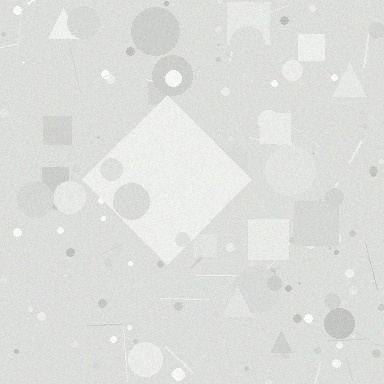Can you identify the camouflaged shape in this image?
The camouflaged shape is a diamond.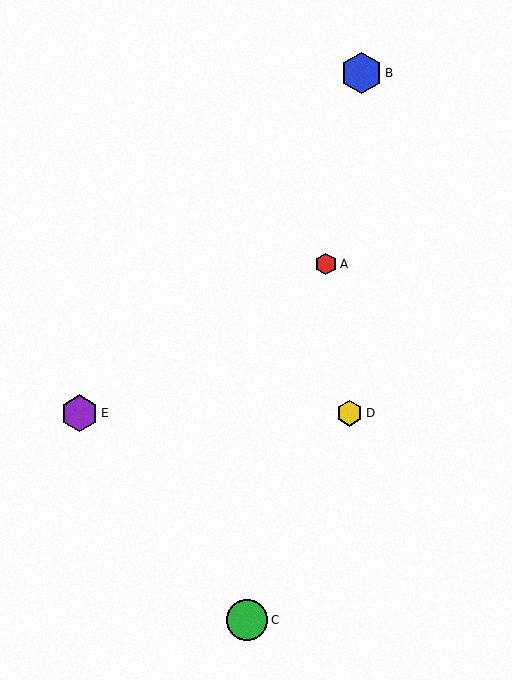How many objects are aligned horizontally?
2 objects (D, E) are aligned horizontally.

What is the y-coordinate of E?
Object E is at y≈413.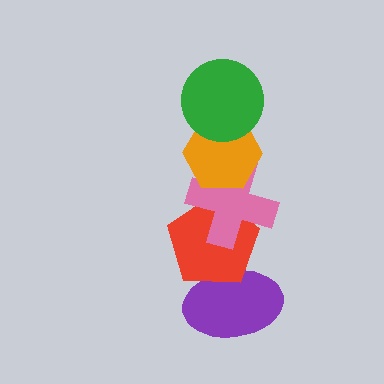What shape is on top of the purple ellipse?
The red pentagon is on top of the purple ellipse.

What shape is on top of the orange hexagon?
The green circle is on top of the orange hexagon.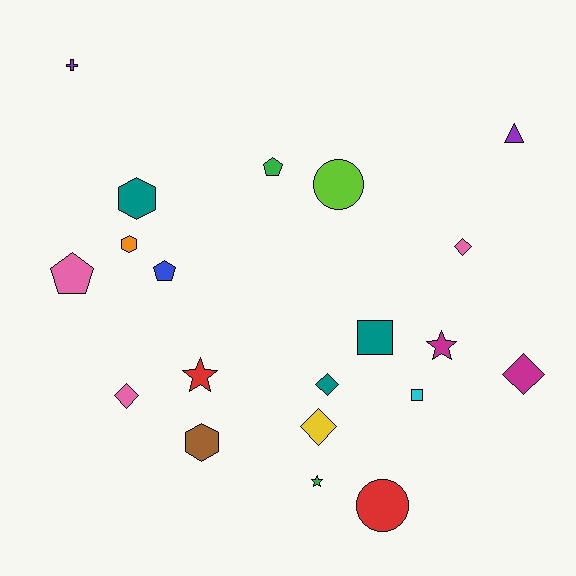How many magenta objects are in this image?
There are 2 magenta objects.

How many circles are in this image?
There are 2 circles.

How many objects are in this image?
There are 20 objects.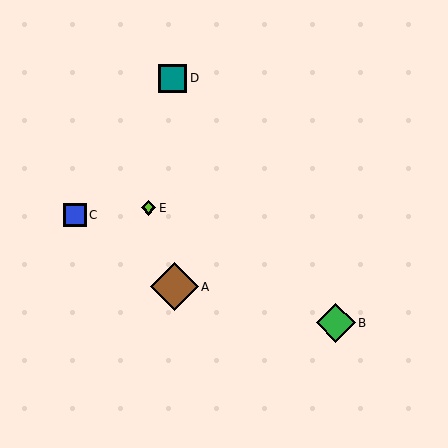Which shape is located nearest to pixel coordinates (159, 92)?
The teal square (labeled D) at (173, 78) is nearest to that location.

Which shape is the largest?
The brown diamond (labeled A) is the largest.